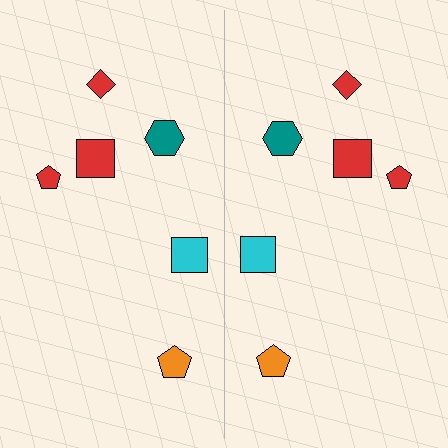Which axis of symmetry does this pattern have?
The pattern has a vertical axis of symmetry running through the center of the image.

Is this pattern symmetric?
Yes, this pattern has bilateral (reflection) symmetry.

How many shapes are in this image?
There are 12 shapes in this image.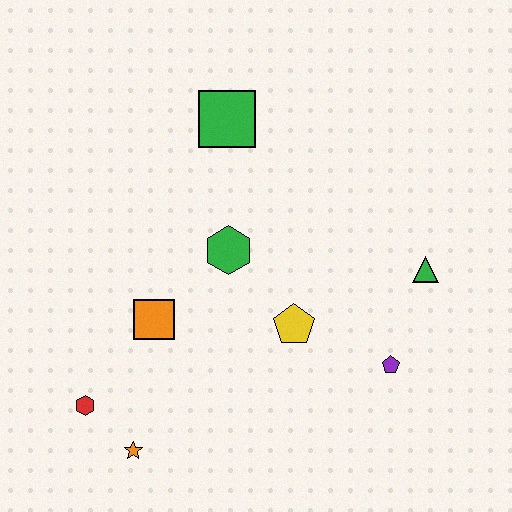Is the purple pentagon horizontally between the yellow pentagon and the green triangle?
Yes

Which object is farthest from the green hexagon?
The orange star is farthest from the green hexagon.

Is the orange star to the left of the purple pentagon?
Yes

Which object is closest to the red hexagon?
The orange star is closest to the red hexagon.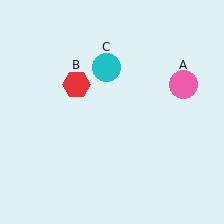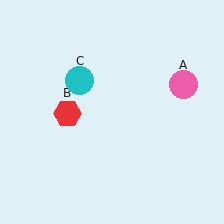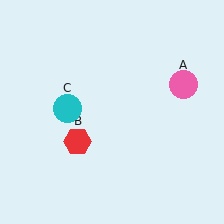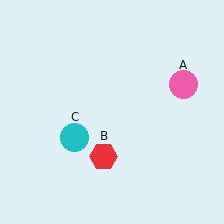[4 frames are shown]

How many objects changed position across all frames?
2 objects changed position: red hexagon (object B), cyan circle (object C).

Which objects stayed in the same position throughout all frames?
Pink circle (object A) remained stationary.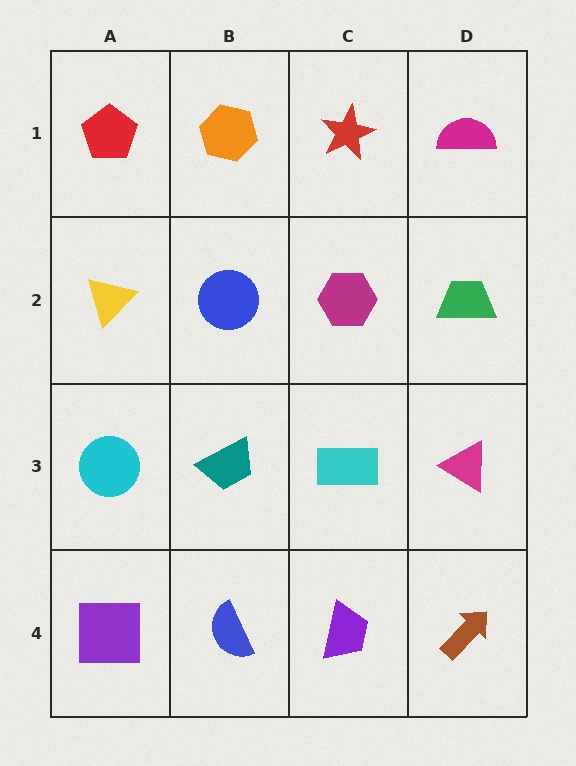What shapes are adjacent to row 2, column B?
An orange hexagon (row 1, column B), a teal trapezoid (row 3, column B), a yellow triangle (row 2, column A), a magenta hexagon (row 2, column C).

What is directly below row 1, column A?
A yellow triangle.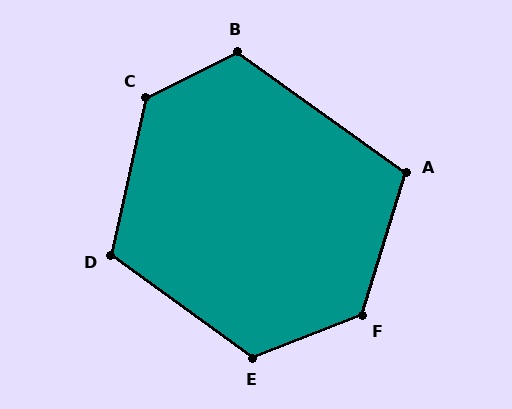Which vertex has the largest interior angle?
C, at approximately 129 degrees.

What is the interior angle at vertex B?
Approximately 118 degrees (obtuse).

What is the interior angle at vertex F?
Approximately 128 degrees (obtuse).